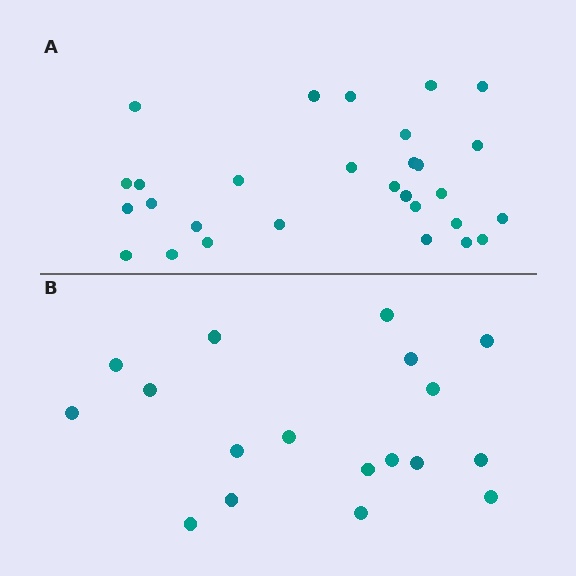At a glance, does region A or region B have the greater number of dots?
Region A (the top region) has more dots.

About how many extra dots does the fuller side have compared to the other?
Region A has roughly 12 or so more dots than region B.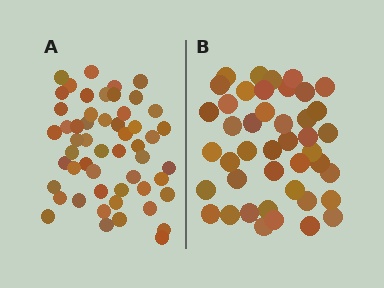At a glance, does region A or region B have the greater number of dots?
Region A (the left region) has more dots.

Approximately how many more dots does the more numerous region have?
Region A has roughly 10 or so more dots than region B.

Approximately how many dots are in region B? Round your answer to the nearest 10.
About 40 dots. (The exact count is 43, which rounds to 40.)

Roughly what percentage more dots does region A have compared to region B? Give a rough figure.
About 25% more.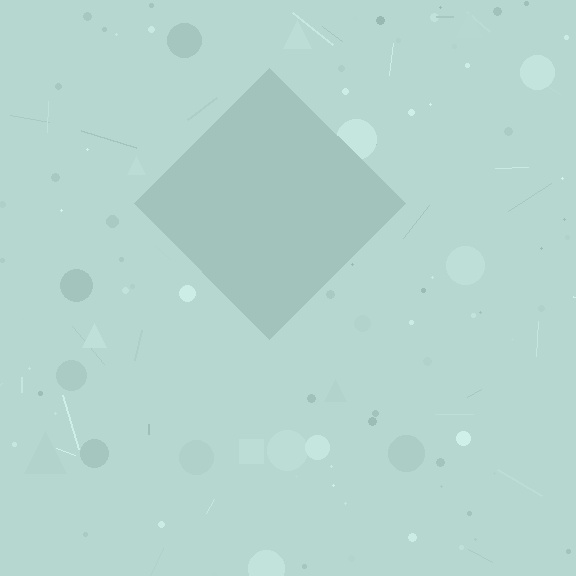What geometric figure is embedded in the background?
A diamond is embedded in the background.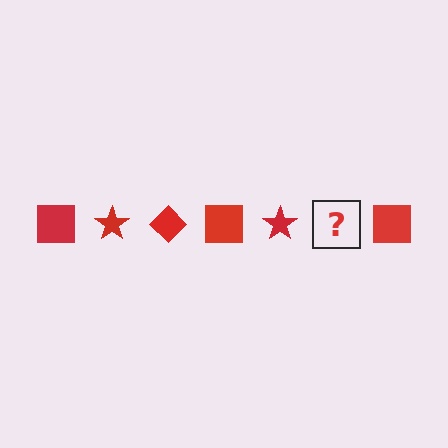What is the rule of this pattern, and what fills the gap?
The rule is that the pattern cycles through square, star, diamond shapes in red. The gap should be filled with a red diamond.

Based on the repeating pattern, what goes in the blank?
The blank should be a red diamond.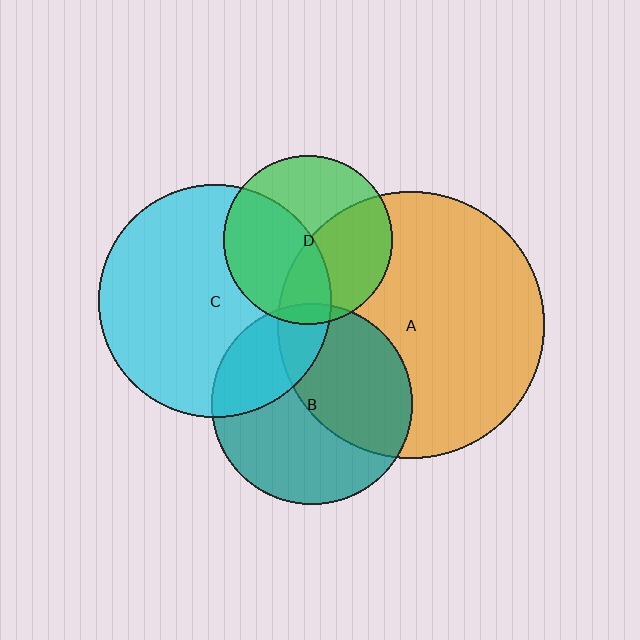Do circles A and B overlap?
Yes.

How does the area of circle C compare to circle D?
Approximately 1.9 times.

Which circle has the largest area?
Circle A (orange).